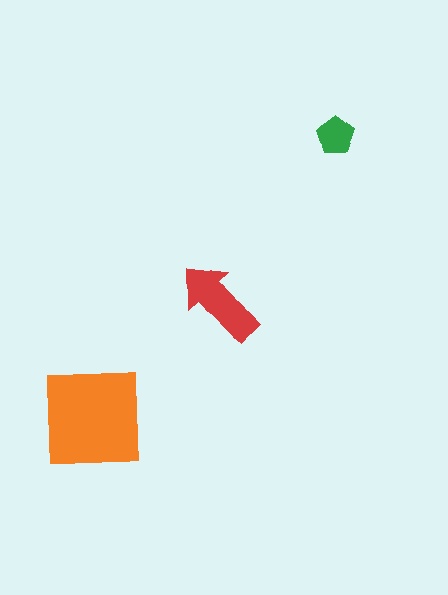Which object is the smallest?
The green pentagon.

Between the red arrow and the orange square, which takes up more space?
The orange square.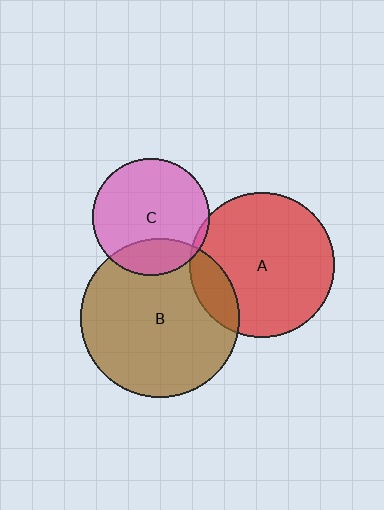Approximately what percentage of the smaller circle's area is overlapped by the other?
Approximately 20%.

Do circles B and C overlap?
Yes.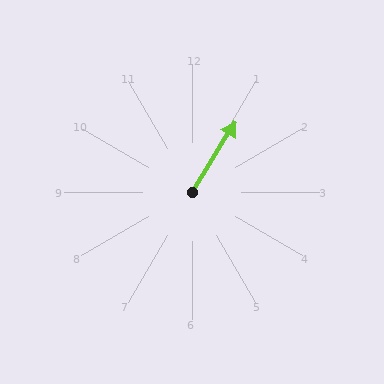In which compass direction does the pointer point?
Northeast.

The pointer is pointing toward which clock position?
Roughly 1 o'clock.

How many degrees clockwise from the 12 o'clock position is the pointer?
Approximately 32 degrees.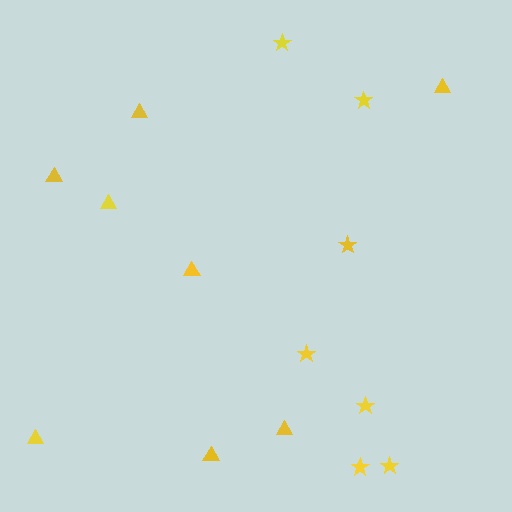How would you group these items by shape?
There are 2 groups: one group of triangles (8) and one group of stars (7).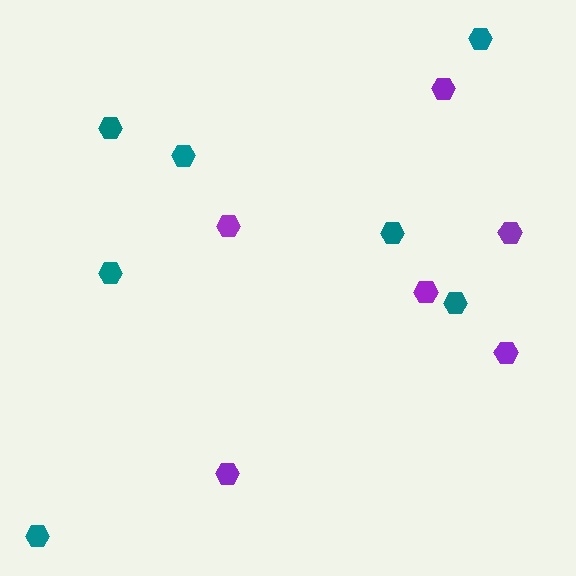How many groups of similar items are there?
There are 2 groups: one group of teal hexagons (7) and one group of purple hexagons (6).